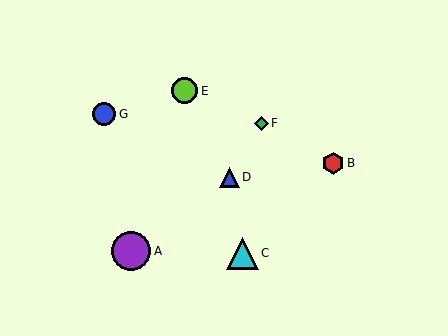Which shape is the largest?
The purple circle (labeled A) is the largest.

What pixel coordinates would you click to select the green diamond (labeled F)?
Click at (261, 123) to select the green diamond F.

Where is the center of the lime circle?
The center of the lime circle is at (184, 91).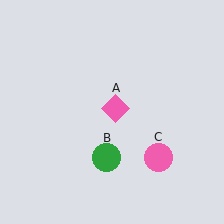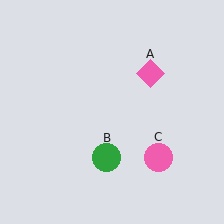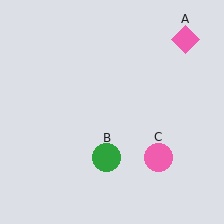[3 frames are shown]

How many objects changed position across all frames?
1 object changed position: pink diamond (object A).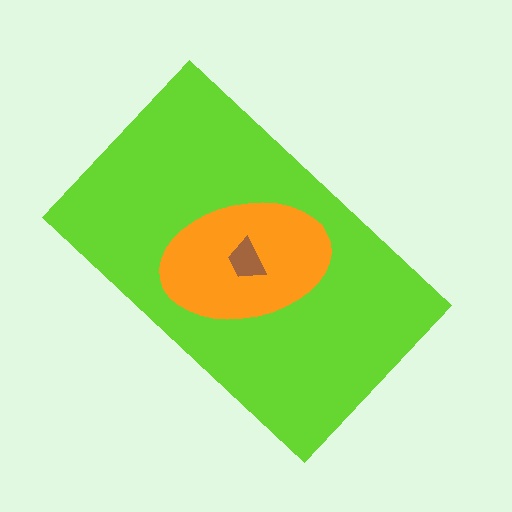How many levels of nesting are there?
3.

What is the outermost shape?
The lime rectangle.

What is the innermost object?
The brown trapezoid.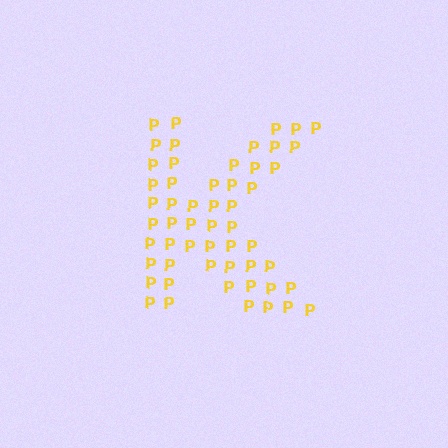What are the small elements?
The small elements are letter P's.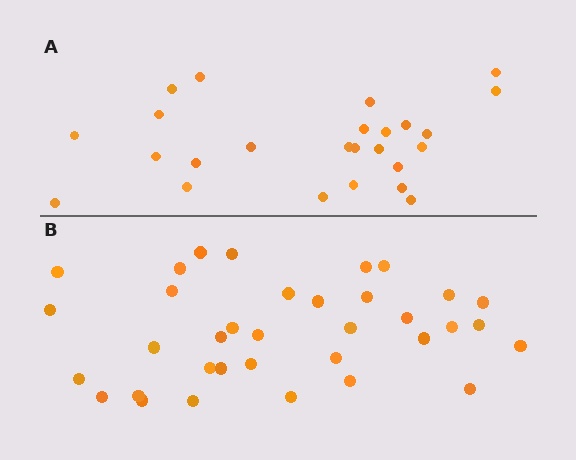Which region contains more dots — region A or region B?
Region B (the bottom region) has more dots.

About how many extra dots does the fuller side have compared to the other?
Region B has roughly 10 or so more dots than region A.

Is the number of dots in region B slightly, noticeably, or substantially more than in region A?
Region B has noticeably more, but not dramatically so. The ratio is roughly 1.4 to 1.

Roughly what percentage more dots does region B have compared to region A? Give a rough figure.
About 40% more.